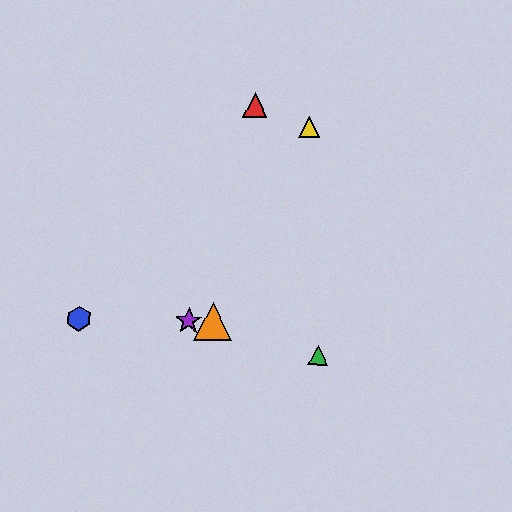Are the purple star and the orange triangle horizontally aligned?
Yes, both are at y≈321.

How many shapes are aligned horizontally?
3 shapes (the blue hexagon, the purple star, the orange triangle) are aligned horizontally.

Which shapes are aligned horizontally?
The blue hexagon, the purple star, the orange triangle are aligned horizontally.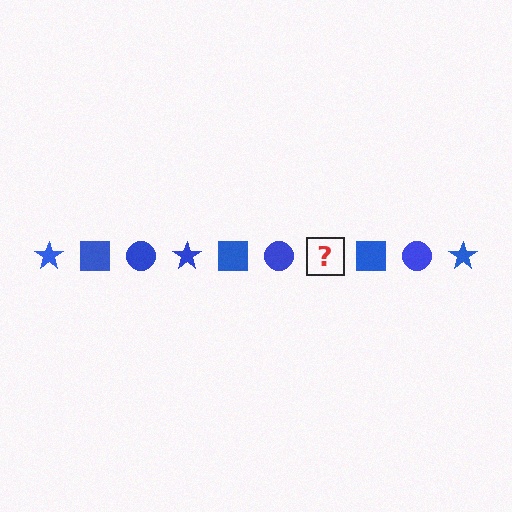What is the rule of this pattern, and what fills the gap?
The rule is that the pattern cycles through star, square, circle shapes in blue. The gap should be filled with a blue star.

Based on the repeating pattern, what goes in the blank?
The blank should be a blue star.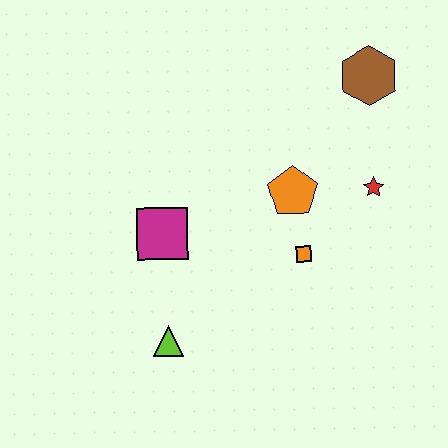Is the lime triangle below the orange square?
Yes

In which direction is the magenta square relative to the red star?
The magenta square is to the left of the red star.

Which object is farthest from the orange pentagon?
The lime triangle is farthest from the orange pentagon.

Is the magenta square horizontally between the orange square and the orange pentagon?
No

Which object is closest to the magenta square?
The lime triangle is closest to the magenta square.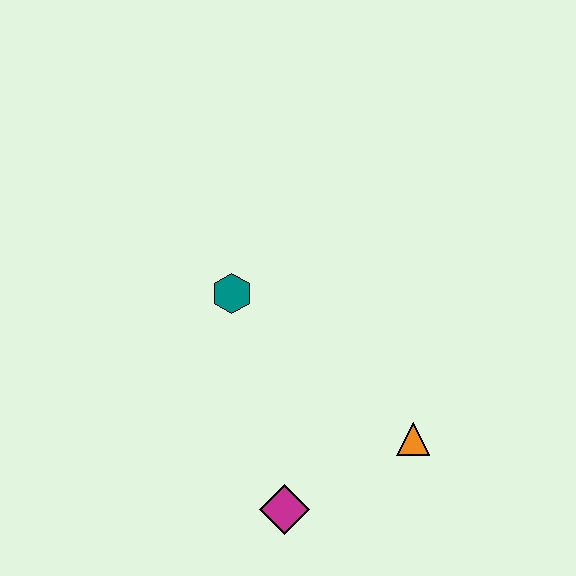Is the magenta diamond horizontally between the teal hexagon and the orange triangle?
Yes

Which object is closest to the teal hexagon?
The magenta diamond is closest to the teal hexagon.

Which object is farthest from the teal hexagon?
The orange triangle is farthest from the teal hexagon.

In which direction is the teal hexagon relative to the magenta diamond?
The teal hexagon is above the magenta diamond.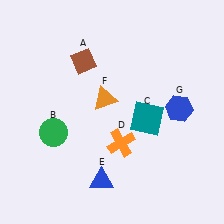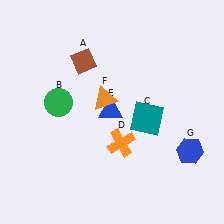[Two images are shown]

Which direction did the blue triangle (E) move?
The blue triangle (E) moved up.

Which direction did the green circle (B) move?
The green circle (B) moved up.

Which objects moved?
The objects that moved are: the green circle (B), the blue triangle (E), the blue hexagon (G).